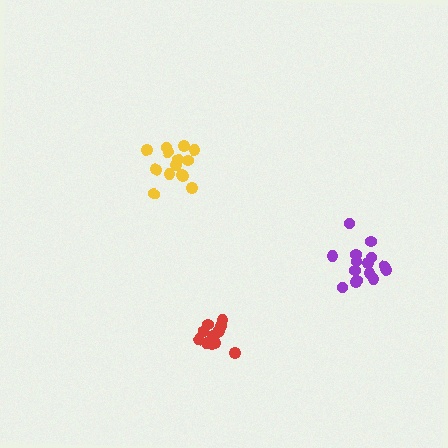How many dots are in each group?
Group 1: 14 dots, Group 2: 12 dots, Group 3: 15 dots (41 total).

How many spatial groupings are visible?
There are 3 spatial groupings.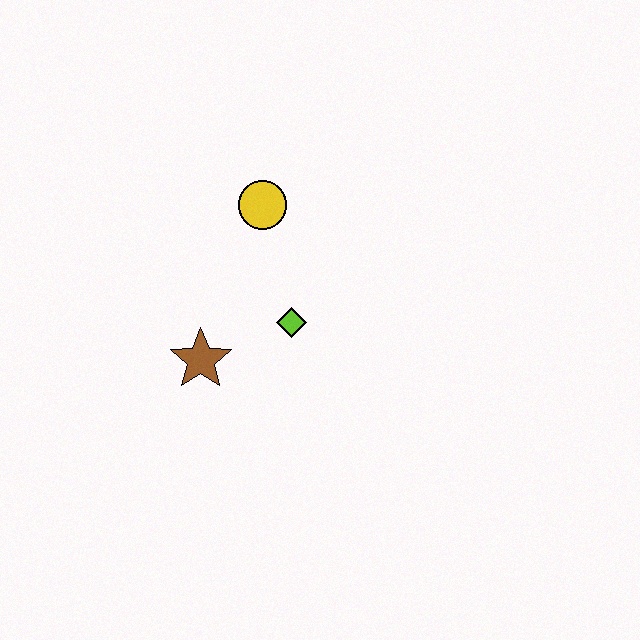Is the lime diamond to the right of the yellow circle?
Yes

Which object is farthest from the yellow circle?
The brown star is farthest from the yellow circle.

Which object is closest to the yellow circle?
The lime diamond is closest to the yellow circle.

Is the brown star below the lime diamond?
Yes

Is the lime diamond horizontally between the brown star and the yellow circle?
No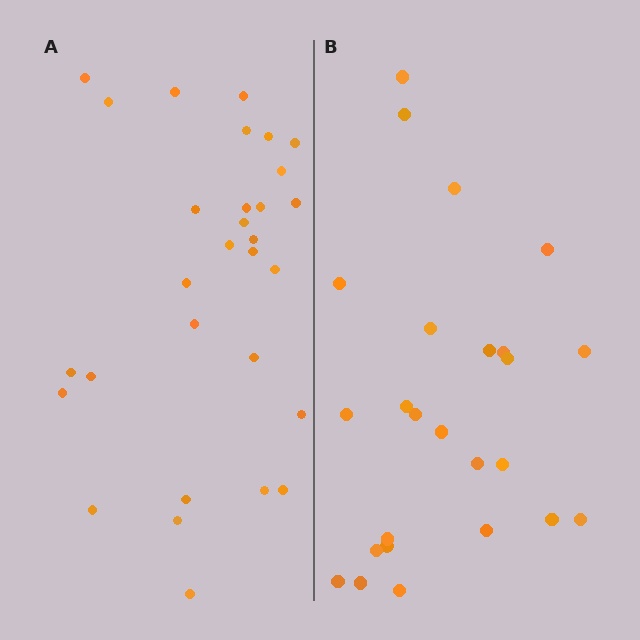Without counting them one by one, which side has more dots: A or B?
Region A (the left region) has more dots.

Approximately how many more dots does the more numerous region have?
Region A has about 5 more dots than region B.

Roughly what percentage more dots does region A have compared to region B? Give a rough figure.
About 20% more.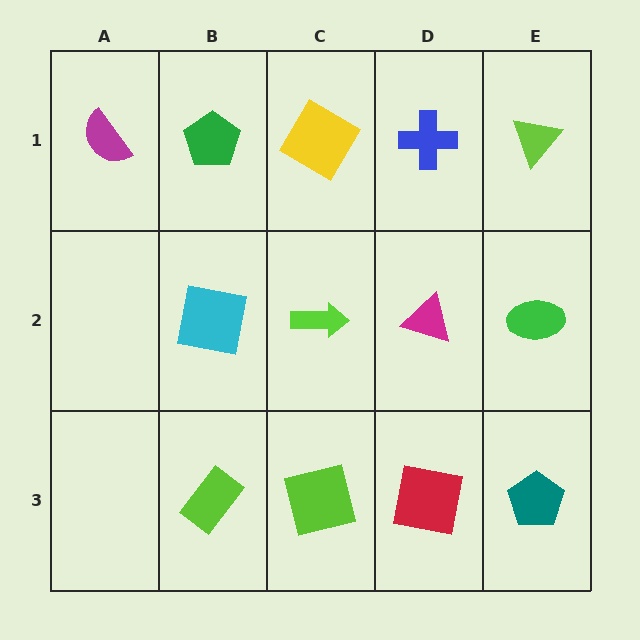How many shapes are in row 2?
4 shapes.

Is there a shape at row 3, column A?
No, that cell is empty.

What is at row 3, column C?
A lime square.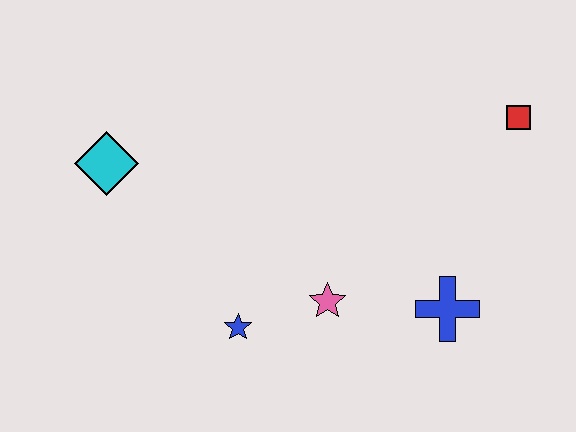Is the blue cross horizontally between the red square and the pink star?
Yes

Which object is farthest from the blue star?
The red square is farthest from the blue star.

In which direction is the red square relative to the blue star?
The red square is to the right of the blue star.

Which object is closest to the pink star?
The blue star is closest to the pink star.